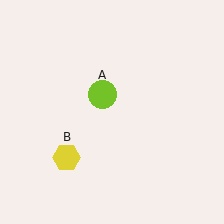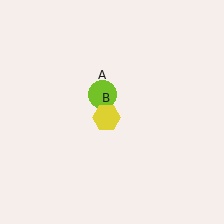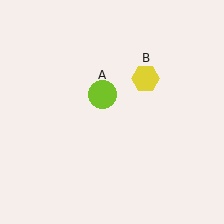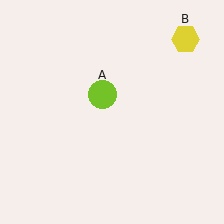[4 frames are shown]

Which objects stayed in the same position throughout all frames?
Lime circle (object A) remained stationary.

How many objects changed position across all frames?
1 object changed position: yellow hexagon (object B).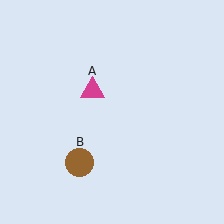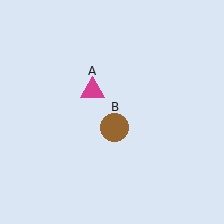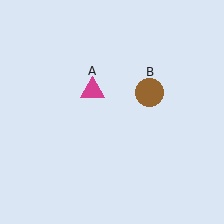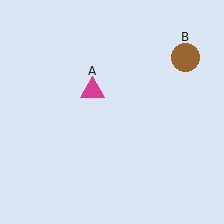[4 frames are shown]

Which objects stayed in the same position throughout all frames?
Magenta triangle (object A) remained stationary.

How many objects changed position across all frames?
1 object changed position: brown circle (object B).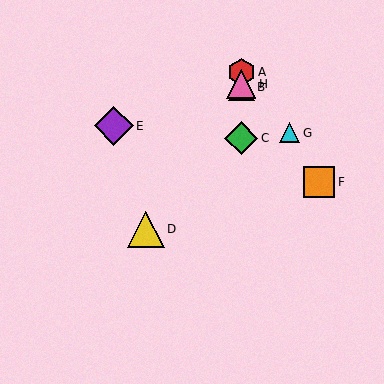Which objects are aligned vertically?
Objects A, B, C, H are aligned vertically.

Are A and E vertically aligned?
No, A is at x≈241 and E is at x≈114.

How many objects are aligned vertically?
4 objects (A, B, C, H) are aligned vertically.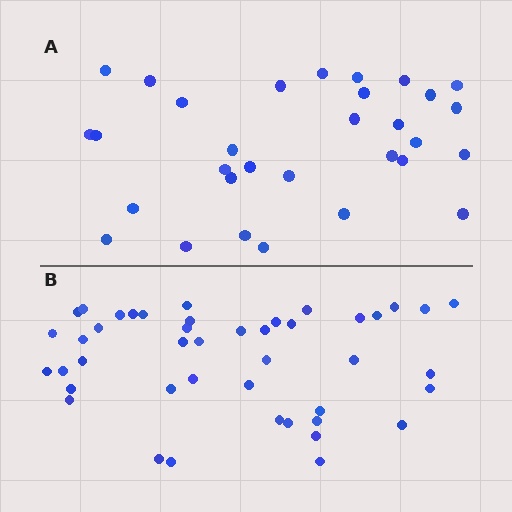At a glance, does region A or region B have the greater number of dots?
Region B (the bottom region) has more dots.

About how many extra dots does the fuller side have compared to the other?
Region B has approximately 15 more dots than region A.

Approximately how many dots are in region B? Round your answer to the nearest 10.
About 40 dots. (The exact count is 44, which rounds to 40.)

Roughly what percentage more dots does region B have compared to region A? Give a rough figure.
About 40% more.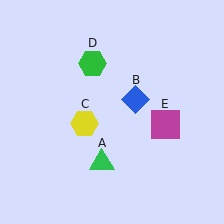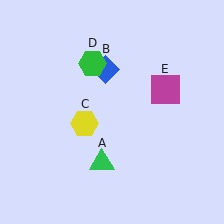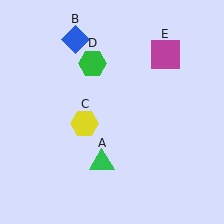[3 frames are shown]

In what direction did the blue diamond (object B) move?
The blue diamond (object B) moved up and to the left.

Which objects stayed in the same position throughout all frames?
Green triangle (object A) and yellow hexagon (object C) and green hexagon (object D) remained stationary.